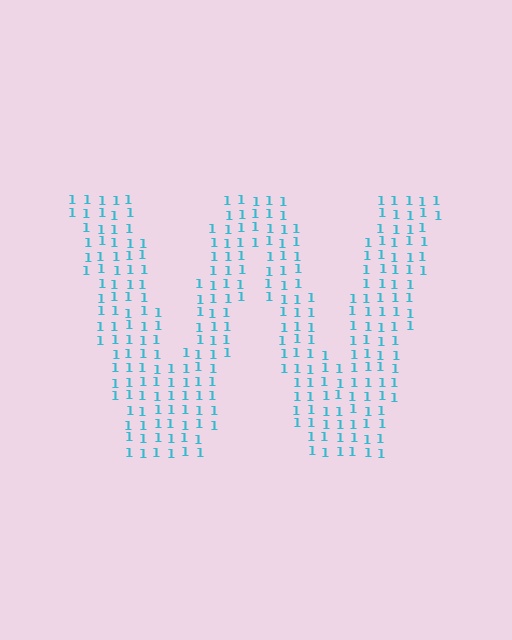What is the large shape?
The large shape is the letter W.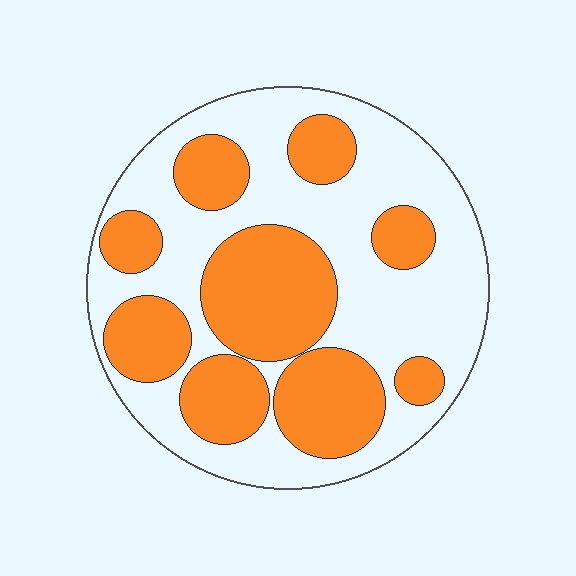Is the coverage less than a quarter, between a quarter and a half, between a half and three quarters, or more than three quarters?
Between a quarter and a half.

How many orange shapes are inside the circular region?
9.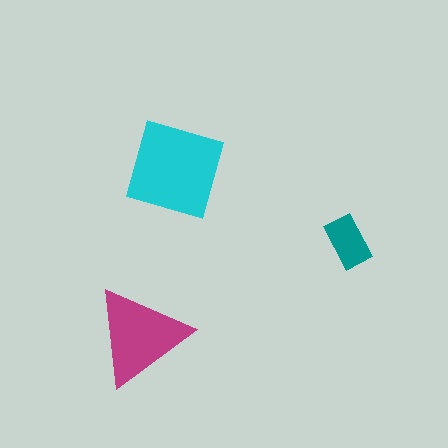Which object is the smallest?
The teal rectangle.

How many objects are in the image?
There are 3 objects in the image.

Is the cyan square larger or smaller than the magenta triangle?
Larger.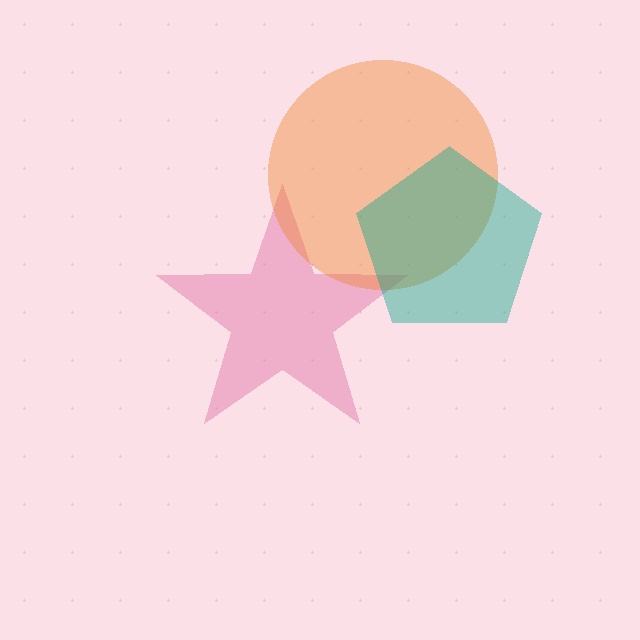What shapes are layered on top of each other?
The layered shapes are: a pink star, an orange circle, a teal pentagon.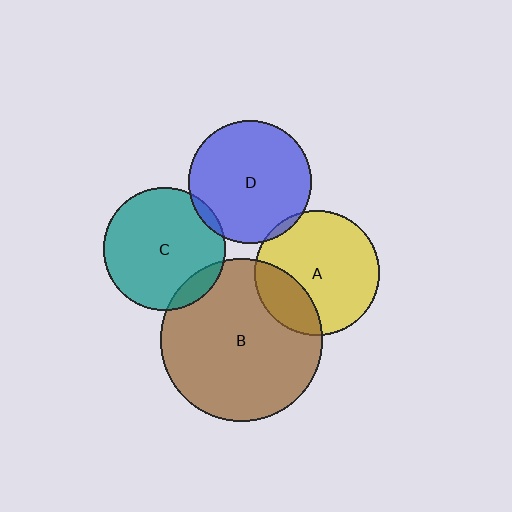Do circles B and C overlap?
Yes.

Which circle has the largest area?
Circle B (brown).